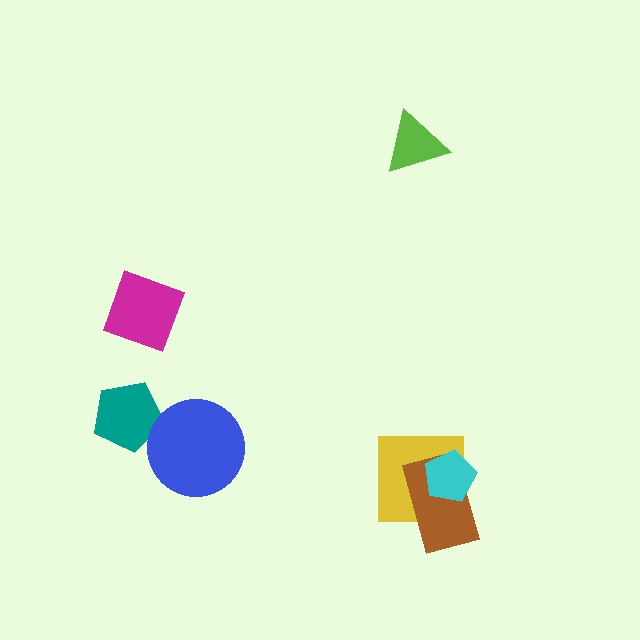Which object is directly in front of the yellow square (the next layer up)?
The brown rectangle is directly in front of the yellow square.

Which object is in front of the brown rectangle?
The cyan pentagon is in front of the brown rectangle.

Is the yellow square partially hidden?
Yes, it is partially covered by another shape.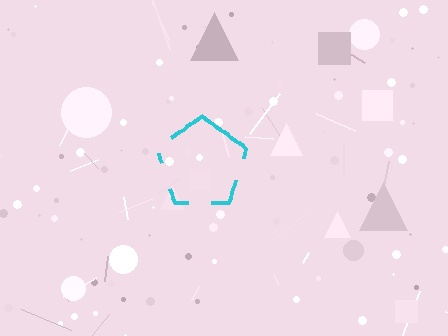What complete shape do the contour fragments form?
The contour fragments form a pentagon.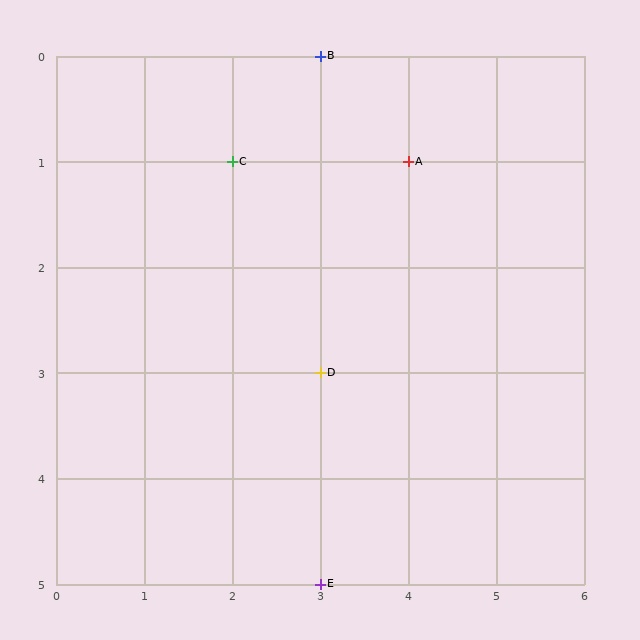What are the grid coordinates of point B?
Point B is at grid coordinates (3, 0).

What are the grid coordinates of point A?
Point A is at grid coordinates (4, 1).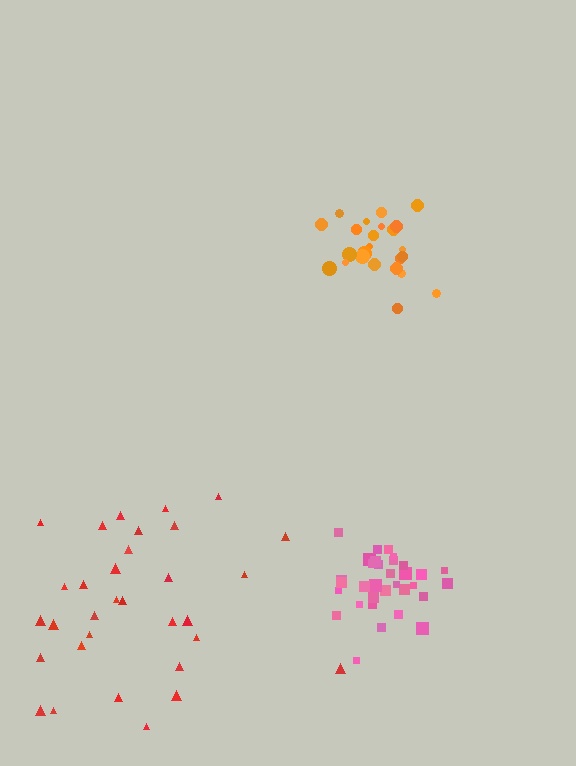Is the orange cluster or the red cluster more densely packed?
Orange.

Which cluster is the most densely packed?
Pink.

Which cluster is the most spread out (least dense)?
Red.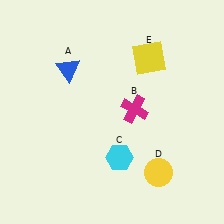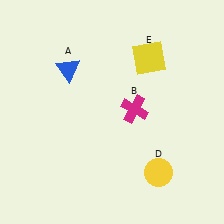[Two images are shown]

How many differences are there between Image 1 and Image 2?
There is 1 difference between the two images.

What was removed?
The cyan hexagon (C) was removed in Image 2.